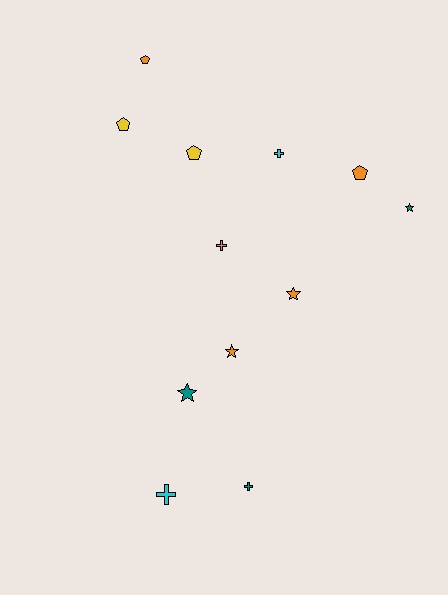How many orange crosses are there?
There is 1 orange cross.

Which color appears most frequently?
Orange, with 5 objects.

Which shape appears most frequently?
Star, with 4 objects.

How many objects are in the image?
There are 12 objects.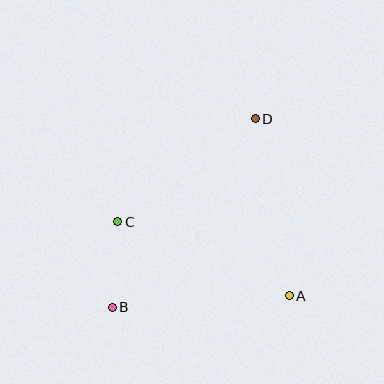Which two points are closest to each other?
Points B and C are closest to each other.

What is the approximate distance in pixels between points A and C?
The distance between A and C is approximately 187 pixels.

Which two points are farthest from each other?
Points B and D are farthest from each other.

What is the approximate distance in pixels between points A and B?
The distance between A and B is approximately 177 pixels.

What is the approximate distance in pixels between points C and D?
The distance between C and D is approximately 172 pixels.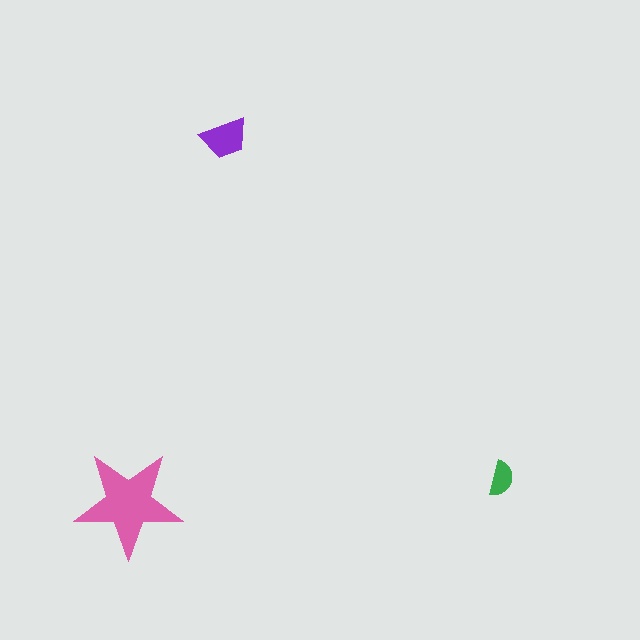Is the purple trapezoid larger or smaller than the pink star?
Smaller.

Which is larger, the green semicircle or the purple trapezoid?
The purple trapezoid.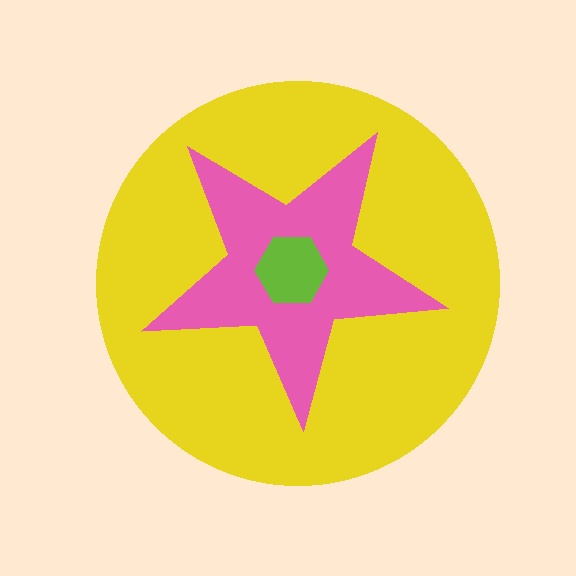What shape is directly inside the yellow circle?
The pink star.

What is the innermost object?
The lime hexagon.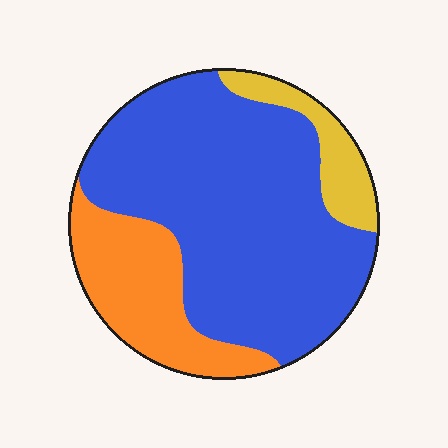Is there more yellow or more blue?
Blue.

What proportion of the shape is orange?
Orange takes up about one quarter (1/4) of the shape.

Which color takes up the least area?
Yellow, at roughly 10%.